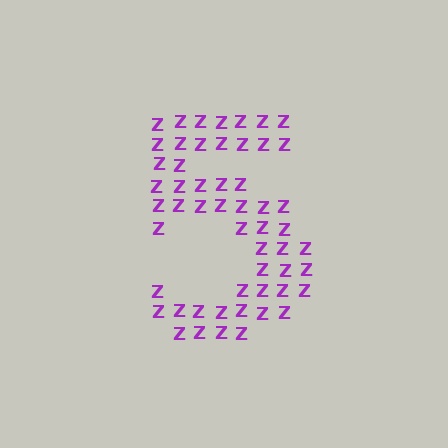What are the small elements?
The small elements are letter Z's.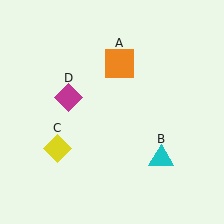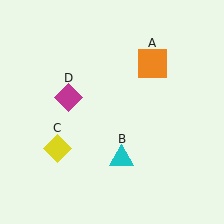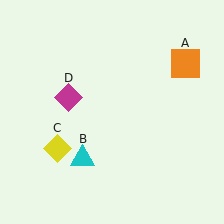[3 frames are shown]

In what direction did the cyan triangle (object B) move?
The cyan triangle (object B) moved left.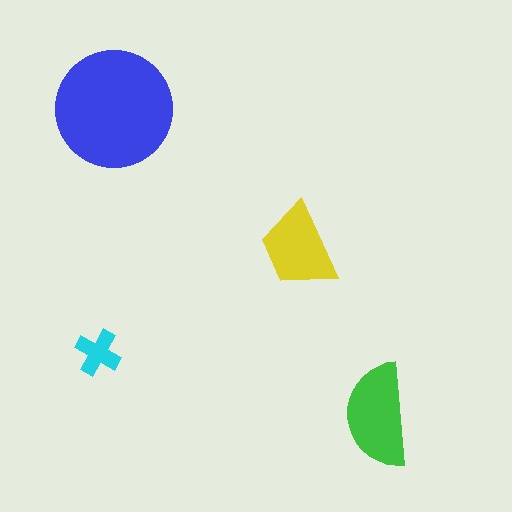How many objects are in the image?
There are 4 objects in the image.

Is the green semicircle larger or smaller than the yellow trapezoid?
Larger.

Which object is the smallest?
The cyan cross.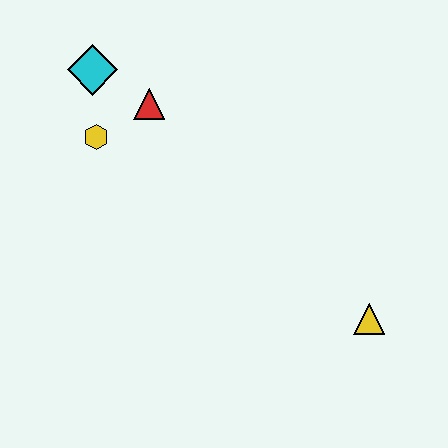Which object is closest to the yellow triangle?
The red triangle is closest to the yellow triangle.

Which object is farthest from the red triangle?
The yellow triangle is farthest from the red triangle.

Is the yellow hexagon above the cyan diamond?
No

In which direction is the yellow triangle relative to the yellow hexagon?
The yellow triangle is to the right of the yellow hexagon.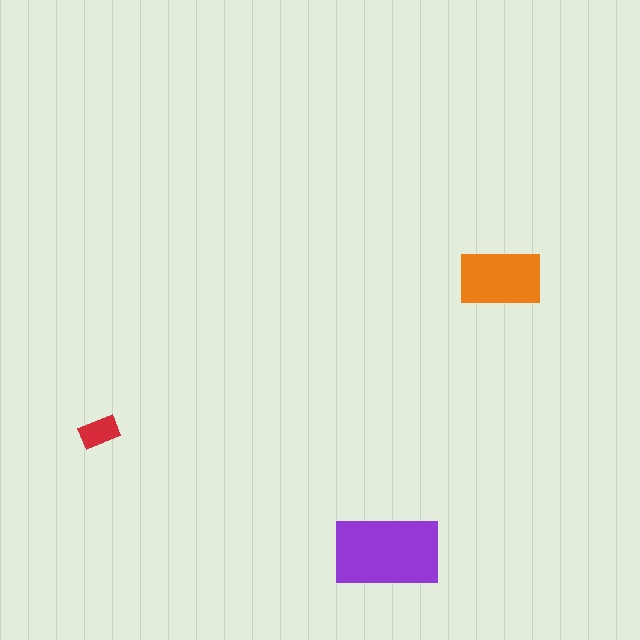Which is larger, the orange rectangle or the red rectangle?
The orange one.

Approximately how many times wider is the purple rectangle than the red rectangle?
About 2.5 times wider.